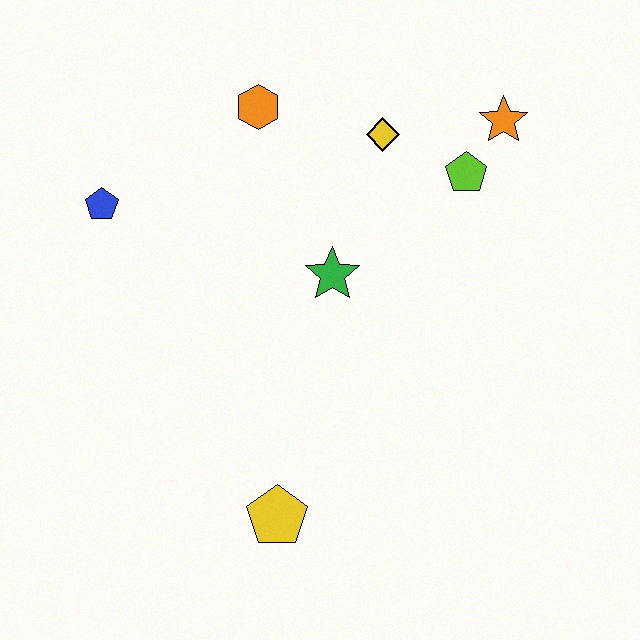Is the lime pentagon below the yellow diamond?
Yes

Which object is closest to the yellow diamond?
The lime pentagon is closest to the yellow diamond.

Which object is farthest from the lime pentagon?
The yellow pentagon is farthest from the lime pentagon.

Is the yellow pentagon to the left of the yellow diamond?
Yes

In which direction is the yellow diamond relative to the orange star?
The yellow diamond is to the left of the orange star.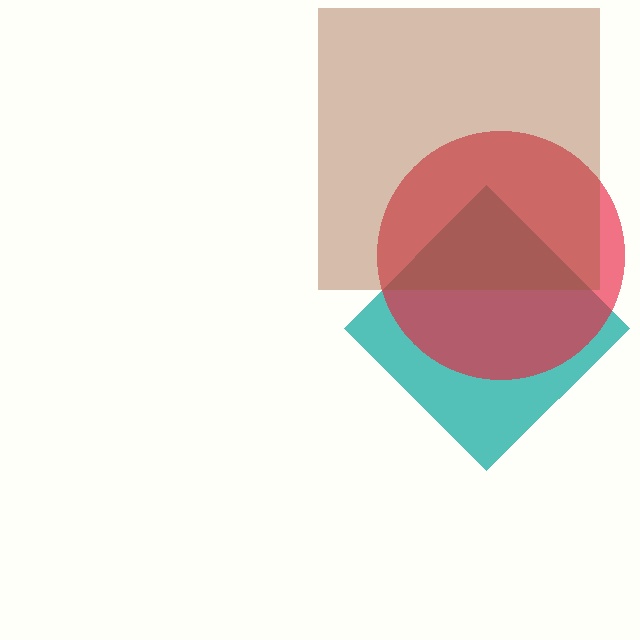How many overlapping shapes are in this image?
There are 3 overlapping shapes in the image.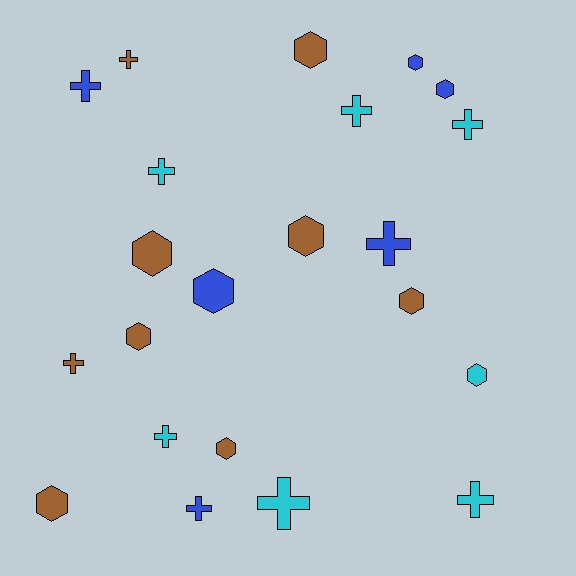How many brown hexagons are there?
There are 7 brown hexagons.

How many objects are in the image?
There are 22 objects.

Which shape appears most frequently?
Cross, with 11 objects.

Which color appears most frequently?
Brown, with 9 objects.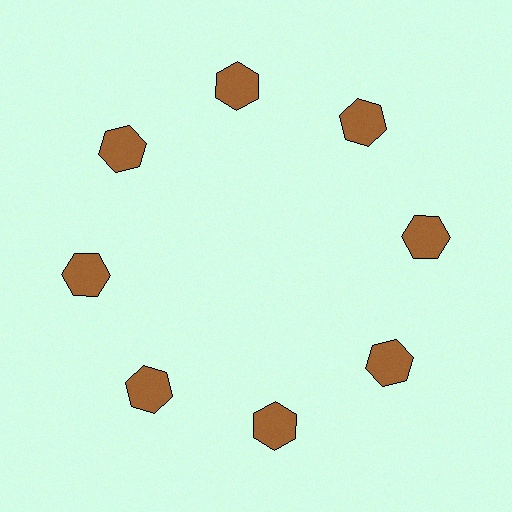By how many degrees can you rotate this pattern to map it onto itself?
The pattern maps onto itself every 45 degrees of rotation.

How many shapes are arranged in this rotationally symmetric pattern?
There are 8 shapes, arranged in 8 groups of 1.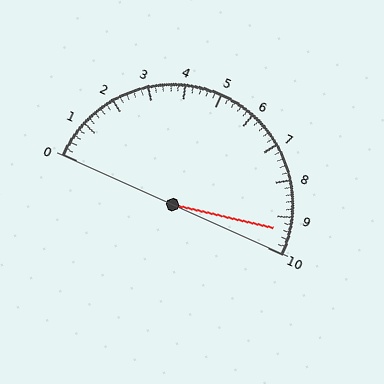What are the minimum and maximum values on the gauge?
The gauge ranges from 0 to 10.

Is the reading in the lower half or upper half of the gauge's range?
The reading is in the upper half of the range (0 to 10).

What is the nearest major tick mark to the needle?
The nearest major tick mark is 9.